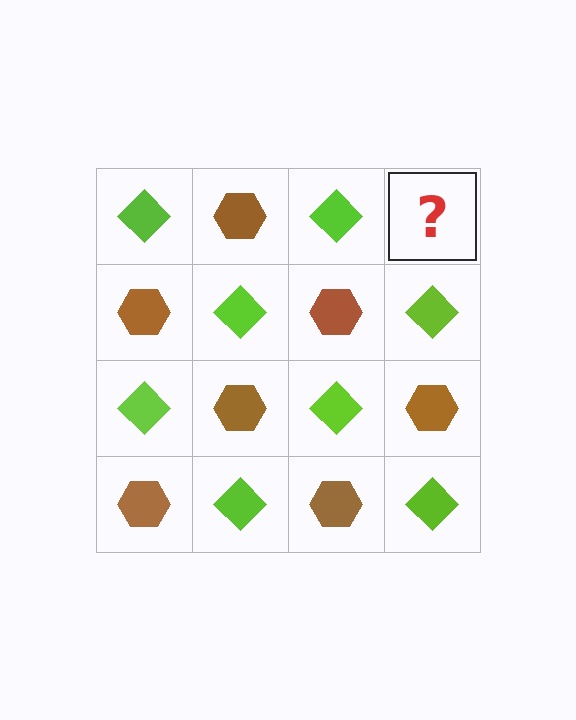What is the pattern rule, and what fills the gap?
The rule is that it alternates lime diamond and brown hexagon in a checkerboard pattern. The gap should be filled with a brown hexagon.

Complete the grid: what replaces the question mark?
The question mark should be replaced with a brown hexagon.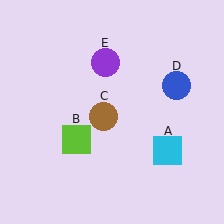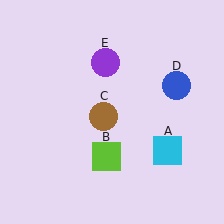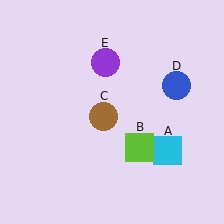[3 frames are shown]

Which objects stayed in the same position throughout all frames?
Cyan square (object A) and brown circle (object C) and blue circle (object D) and purple circle (object E) remained stationary.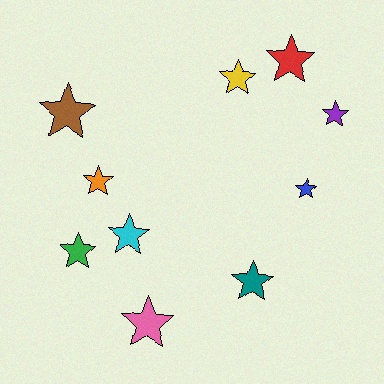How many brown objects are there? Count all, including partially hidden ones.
There is 1 brown object.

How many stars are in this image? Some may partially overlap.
There are 10 stars.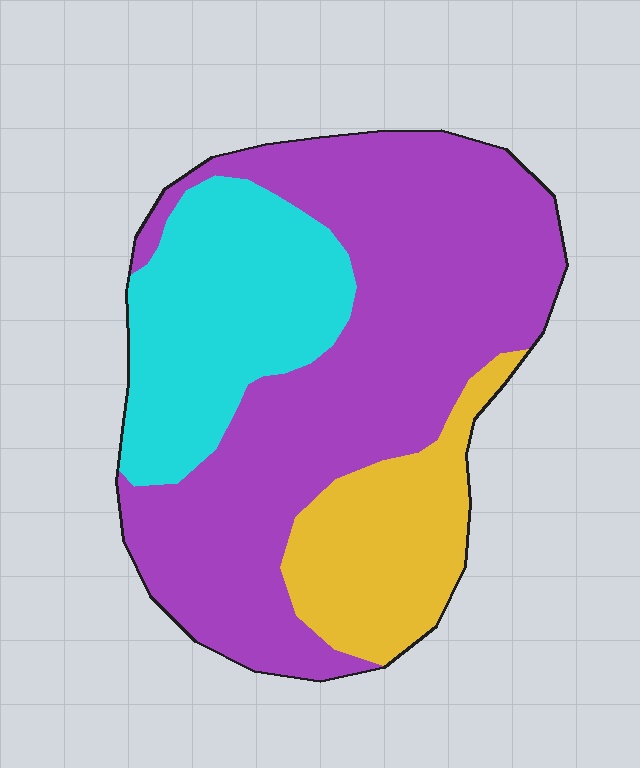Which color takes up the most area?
Purple, at roughly 60%.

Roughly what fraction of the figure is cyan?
Cyan covers roughly 25% of the figure.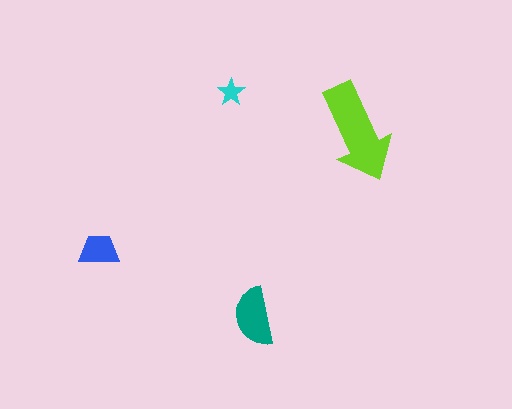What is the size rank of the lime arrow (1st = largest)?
1st.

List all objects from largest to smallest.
The lime arrow, the teal semicircle, the blue trapezoid, the cyan star.